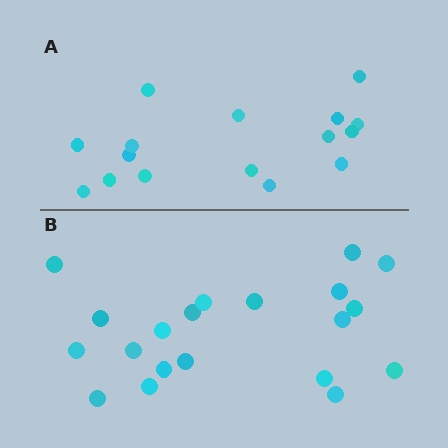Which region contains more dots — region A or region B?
Region B (the bottom region) has more dots.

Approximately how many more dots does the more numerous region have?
Region B has about 4 more dots than region A.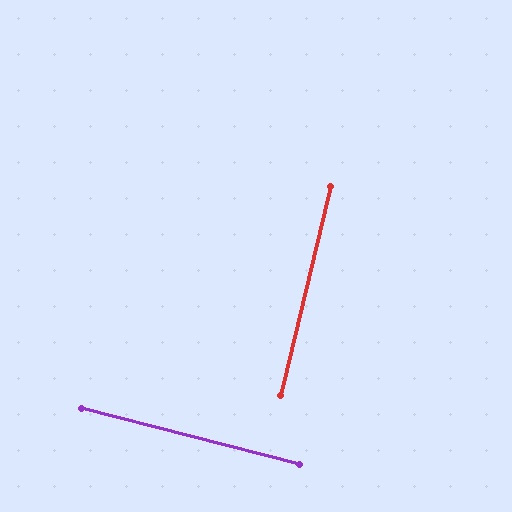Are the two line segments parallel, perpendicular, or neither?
Perpendicular — they meet at approximately 89°.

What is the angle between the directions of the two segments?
Approximately 89 degrees.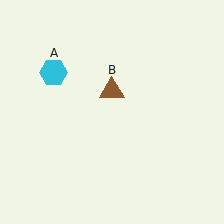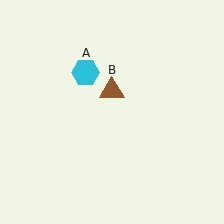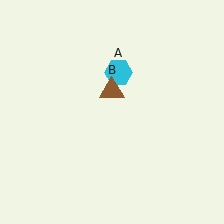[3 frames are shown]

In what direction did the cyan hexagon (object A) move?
The cyan hexagon (object A) moved right.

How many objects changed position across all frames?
1 object changed position: cyan hexagon (object A).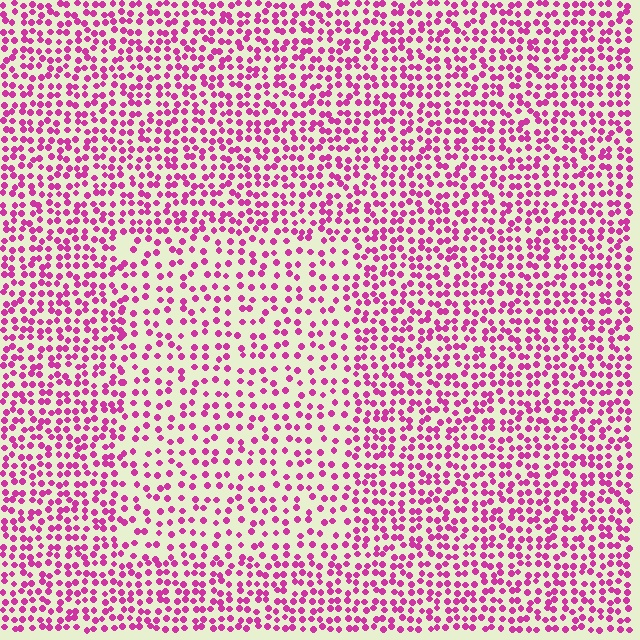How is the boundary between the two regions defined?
The boundary is defined by a change in element density (approximately 1.7x ratio). All elements are the same color, size, and shape.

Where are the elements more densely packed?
The elements are more densely packed outside the rectangle boundary.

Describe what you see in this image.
The image contains small magenta elements arranged at two different densities. A rectangle-shaped region is visible where the elements are less densely packed than the surrounding area.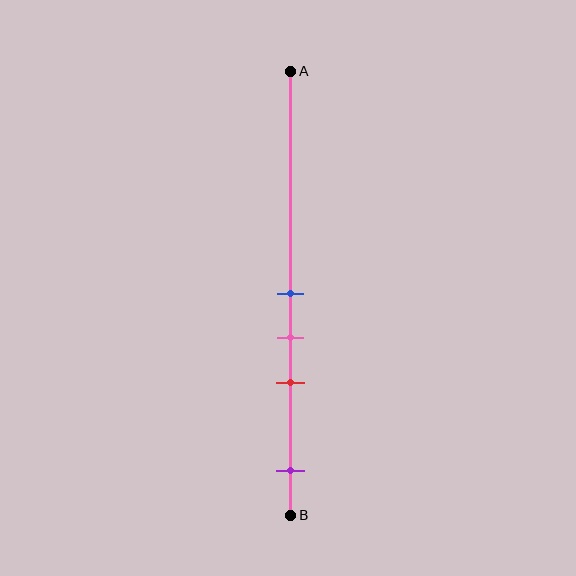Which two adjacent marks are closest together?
The blue and pink marks are the closest adjacent pair.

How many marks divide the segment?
There are 4 marks dividing the segment.